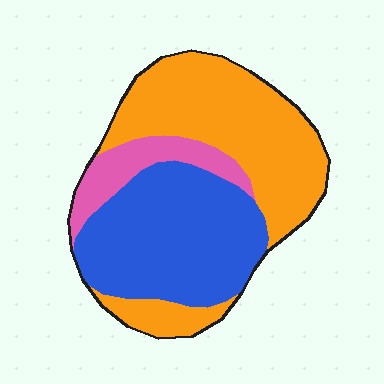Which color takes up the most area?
Orange, at roughly 45%.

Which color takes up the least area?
Pink, at roughly 10%.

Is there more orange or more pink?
Orange.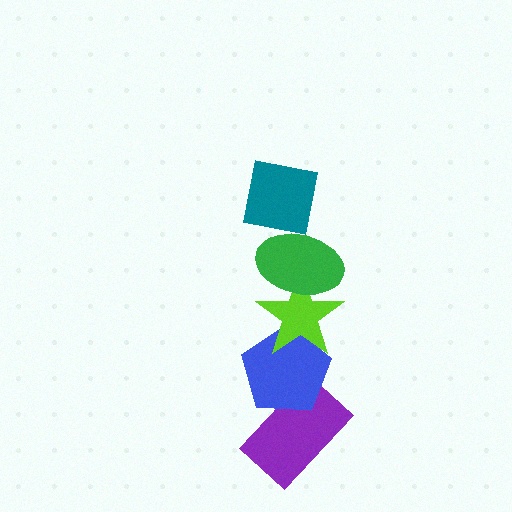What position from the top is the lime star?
The lime star is 3rd from the top.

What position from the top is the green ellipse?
The green ellipse is 2nd from the top.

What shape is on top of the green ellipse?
The teal square is on top of the green ellipse.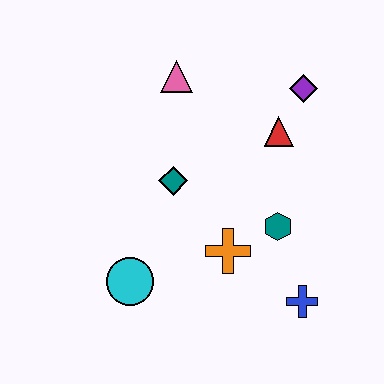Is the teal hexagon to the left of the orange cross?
No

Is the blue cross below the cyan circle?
Yes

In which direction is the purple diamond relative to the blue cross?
The purple diamond is above the blue cross.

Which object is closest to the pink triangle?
The teal diamond is closest to the pink triangle.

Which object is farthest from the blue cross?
The pink triangle is farthest from the blue cross.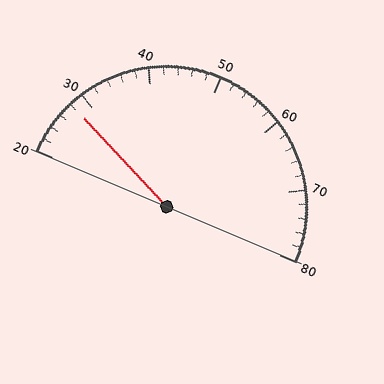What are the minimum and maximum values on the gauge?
The gauge ranges from 20 to 80.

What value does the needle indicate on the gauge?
The needle indicates approximately 28.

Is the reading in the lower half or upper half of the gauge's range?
The reading is in the lower half of the range (20 to 80).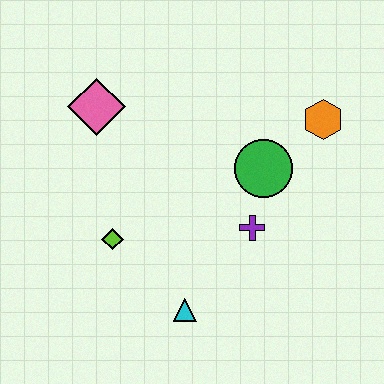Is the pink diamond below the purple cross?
No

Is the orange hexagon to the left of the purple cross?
No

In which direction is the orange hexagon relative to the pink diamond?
The orange hexagon is to the right of the pink diamond.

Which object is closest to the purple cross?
The green circle is closest to the purple cross.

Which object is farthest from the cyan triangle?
The orange hexagon is farthest from the cyan triangle.